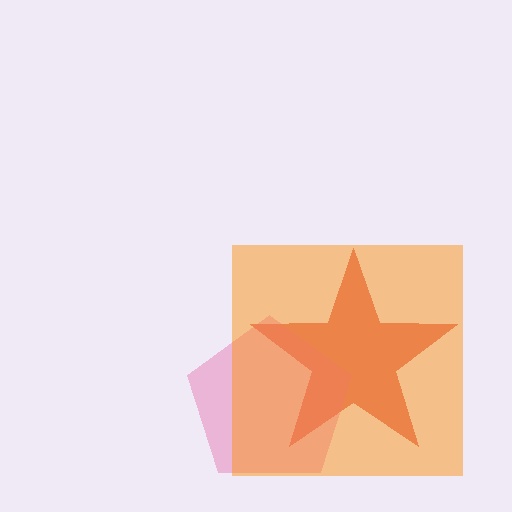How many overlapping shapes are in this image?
There are 3 overlapping shapes in the image.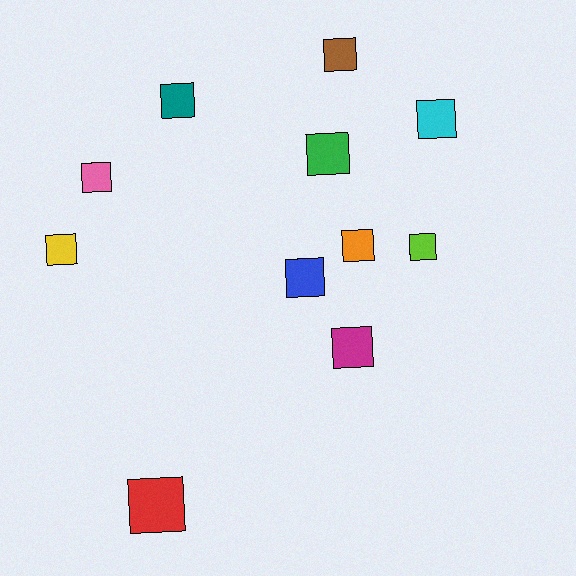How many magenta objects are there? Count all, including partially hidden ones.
There is 1 magenta object.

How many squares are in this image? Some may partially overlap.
There are 11 squares.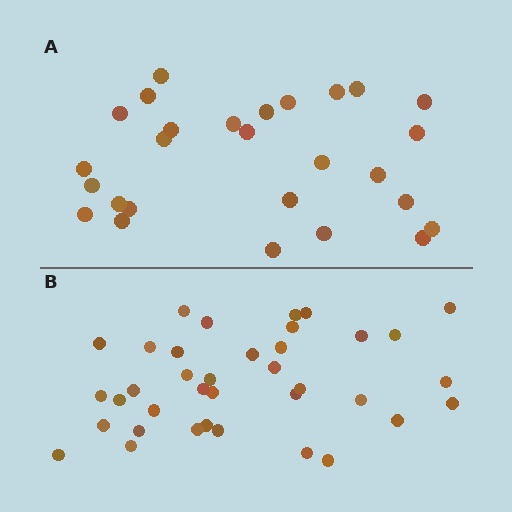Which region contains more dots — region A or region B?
Region B (the bottom region) has more dots.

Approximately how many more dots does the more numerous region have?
Region B has roughly 10 or so more dots than region A.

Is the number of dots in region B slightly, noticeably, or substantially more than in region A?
Region B has noticeably more, but not dramatically so. The ratio is roughly 1.4 to 1.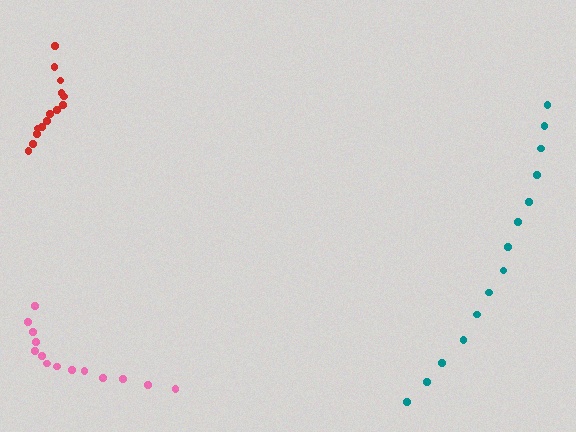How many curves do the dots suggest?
There are 3 distinct paths.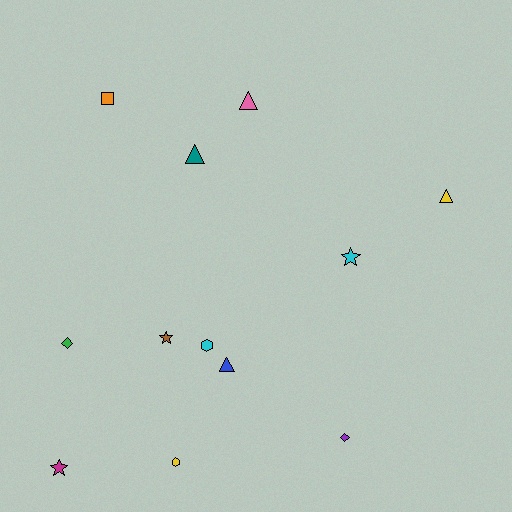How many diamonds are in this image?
There are 2 diamonds.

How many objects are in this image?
There are 12 objects.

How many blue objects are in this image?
There is 1 blue object.